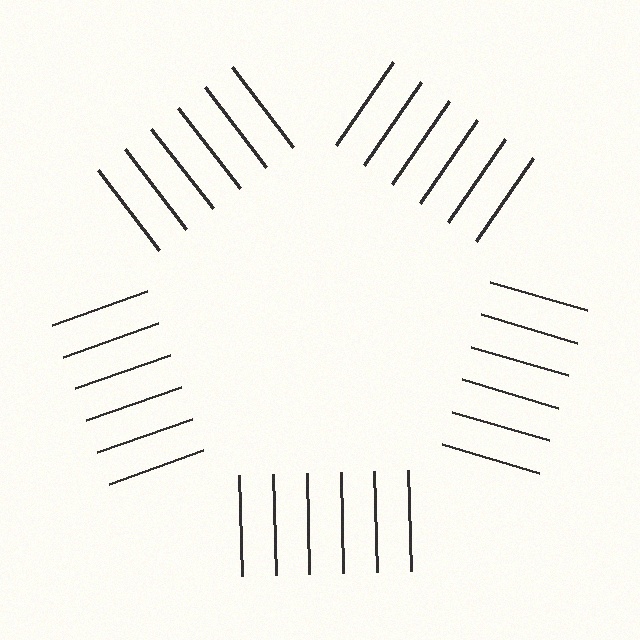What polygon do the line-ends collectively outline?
An illusory pentagon — the line segments terminate on its edges but no continuous stroke is drawn.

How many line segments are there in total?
30 — 6 along each of the 5 edges.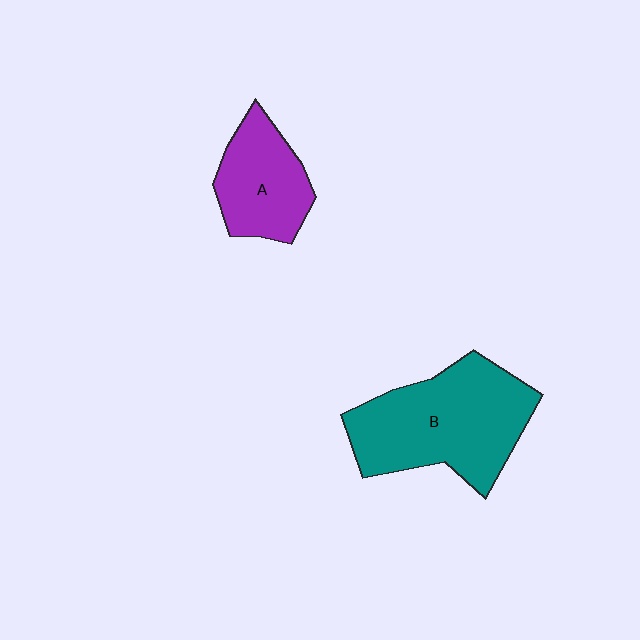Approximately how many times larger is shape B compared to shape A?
Approximately 1.8 times.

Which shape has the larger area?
Shape B (teal).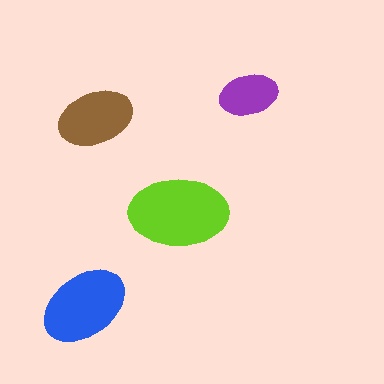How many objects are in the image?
There are 4 objects in the image.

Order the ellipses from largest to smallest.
the lime one, the blue one, the brown one, the purple one.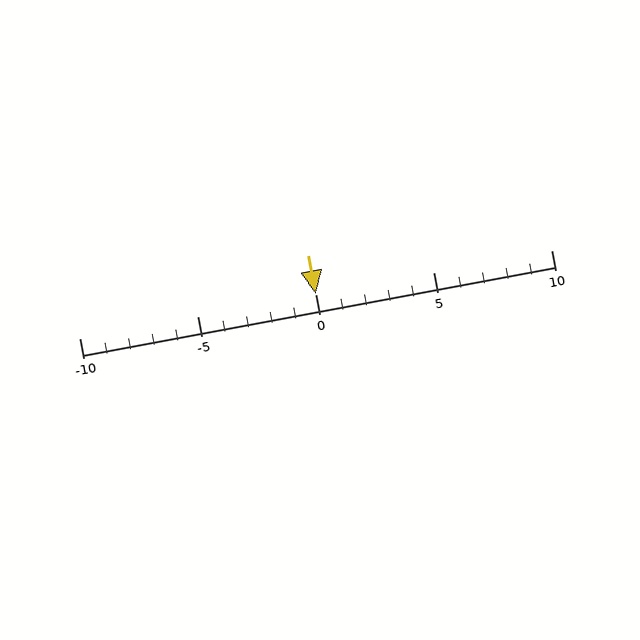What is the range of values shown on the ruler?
The ruler shows values from -10 to 10.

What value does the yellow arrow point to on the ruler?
The yellow arrow points to approximately 0.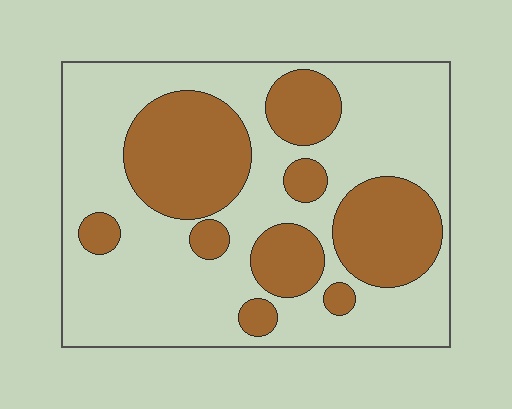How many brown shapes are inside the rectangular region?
9.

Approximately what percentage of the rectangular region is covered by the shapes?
Approximately 35%.